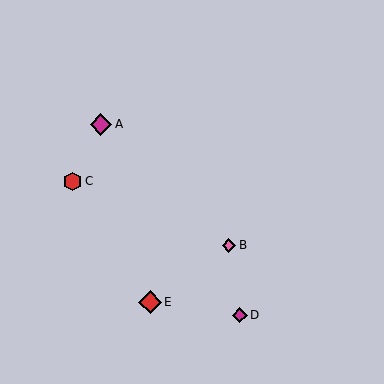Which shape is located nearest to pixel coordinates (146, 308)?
The red diamond (labeled E) at (150, 302) is nearest to that location.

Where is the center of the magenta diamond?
The center of the magenta diamond is at (101, 124).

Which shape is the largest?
The red diamond (labeled E) is the largest.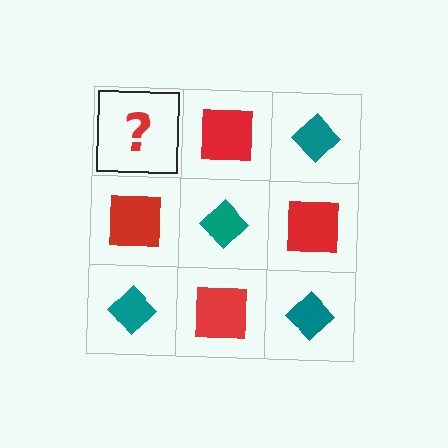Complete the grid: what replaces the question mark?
The question mark should be replaced with a teal diamond.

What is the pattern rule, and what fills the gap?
The rule is that it alternates teal diamond and red square in a checkerboard pattern. The gap should be filled with a teal diamond.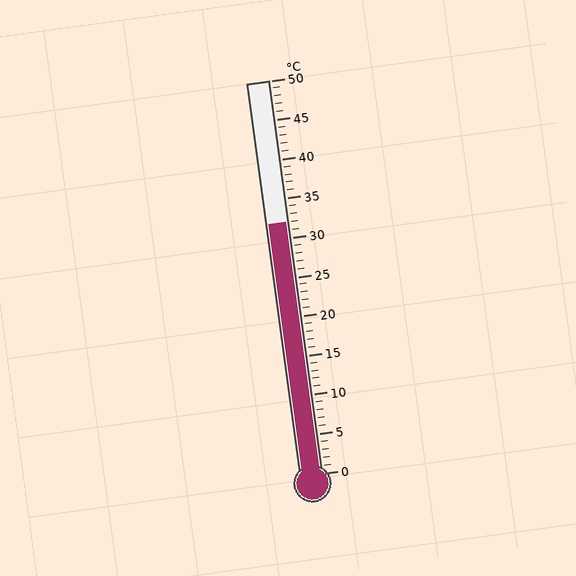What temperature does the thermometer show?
The thermometer shows approximately 32°C.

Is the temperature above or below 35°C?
The temperature is below 35°C.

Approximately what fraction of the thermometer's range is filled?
The thermometer is filled to approximately 65% of its range.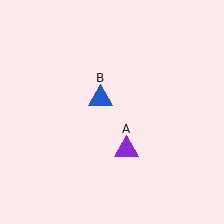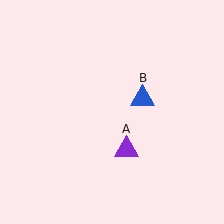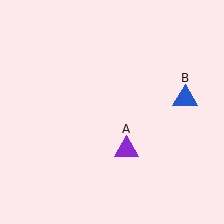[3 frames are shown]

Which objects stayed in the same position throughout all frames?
Purple triangle (object A) remained stationary.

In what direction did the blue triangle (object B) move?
The blue triangle (object B) moved right.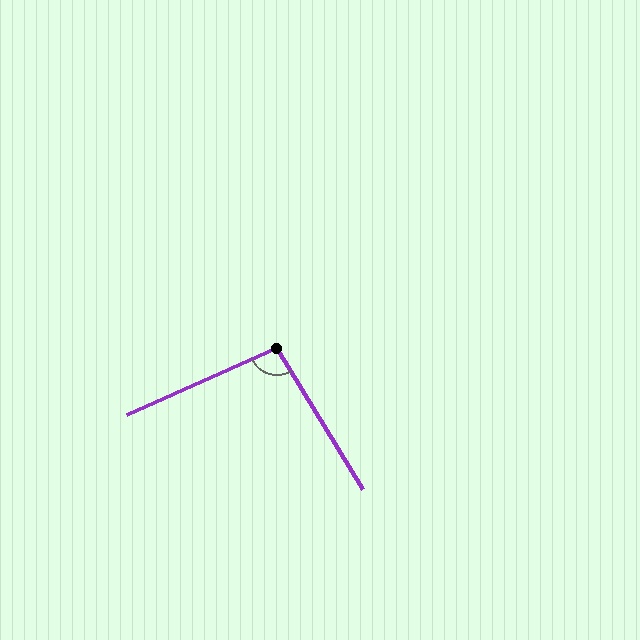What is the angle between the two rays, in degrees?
Approximately 98 degrees.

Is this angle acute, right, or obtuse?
It is obtuse.